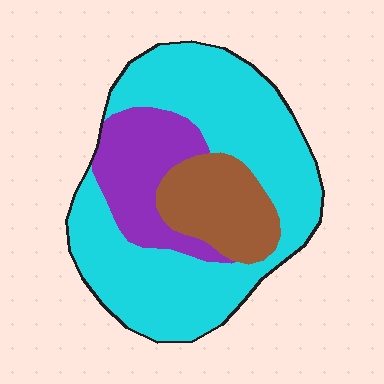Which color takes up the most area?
Cyan, at roughly 65%.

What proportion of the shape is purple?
Purple takes up about one fifth (1/5) of the shape.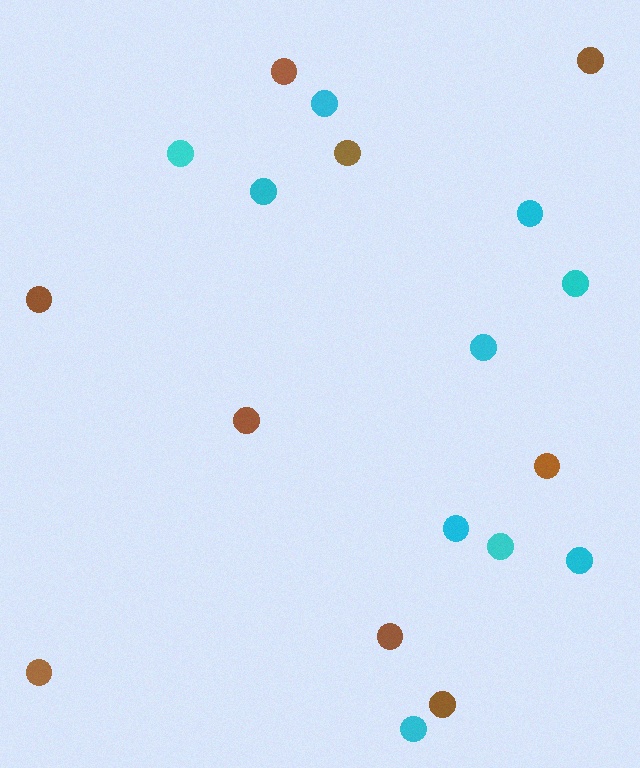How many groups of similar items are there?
There are 2 groups: one group of cyan circles (10) and one group of brown circles (9).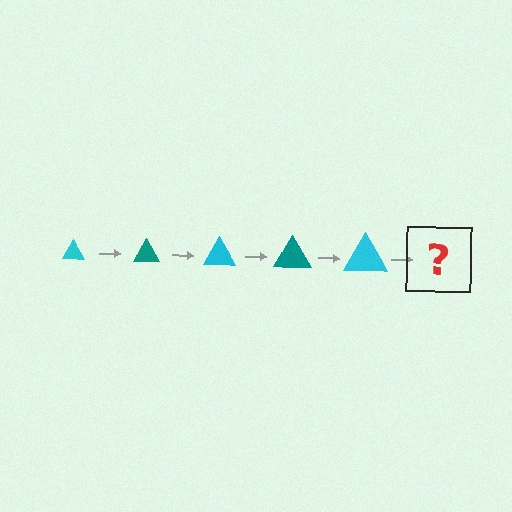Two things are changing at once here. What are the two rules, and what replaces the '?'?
The two rules are that the triangle grows larger each step and the color cycles through cyan and teal. The '?' should be a teal triangle, larger than the previous one.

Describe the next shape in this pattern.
It should be a teal triangle, larger than the previous one.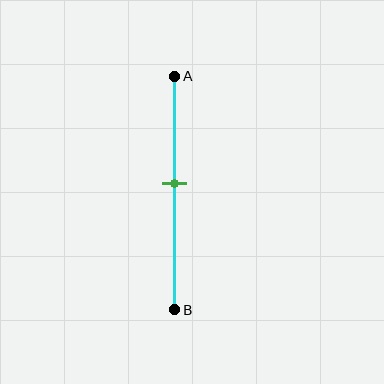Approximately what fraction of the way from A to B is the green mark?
The green mark is approximately 45% of the way from A to B.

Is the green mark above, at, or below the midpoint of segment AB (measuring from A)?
The green mark is above the midpoint of segment AB.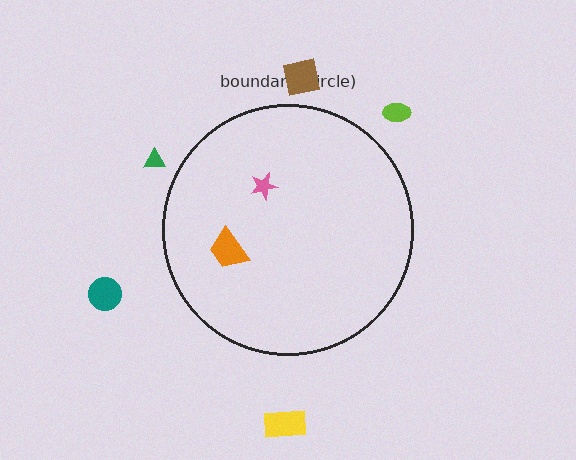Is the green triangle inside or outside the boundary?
Outside.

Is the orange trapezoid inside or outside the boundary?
Inside.